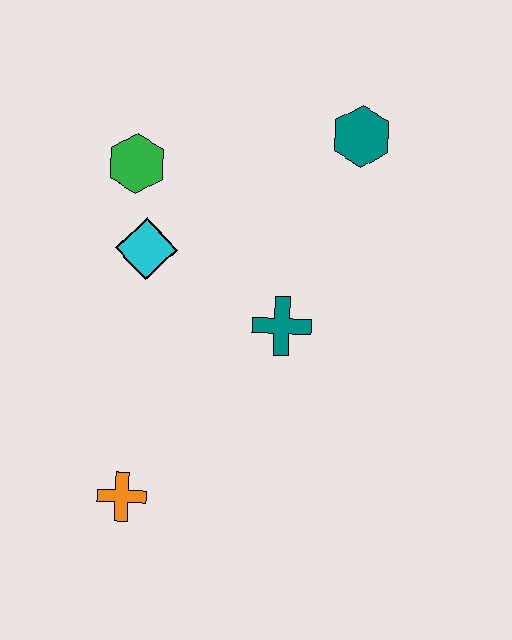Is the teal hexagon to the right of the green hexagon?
Yes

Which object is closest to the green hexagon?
The cyan diamond is closest to the green hexagon.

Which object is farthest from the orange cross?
The teal hexagon is farthest from the orange cross.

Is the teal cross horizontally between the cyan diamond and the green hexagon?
No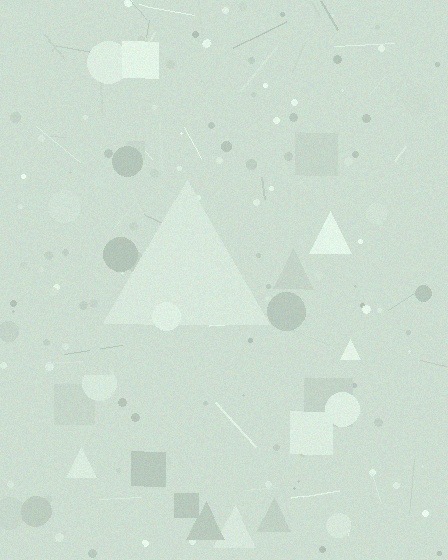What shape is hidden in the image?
A triangle is hidden in the image.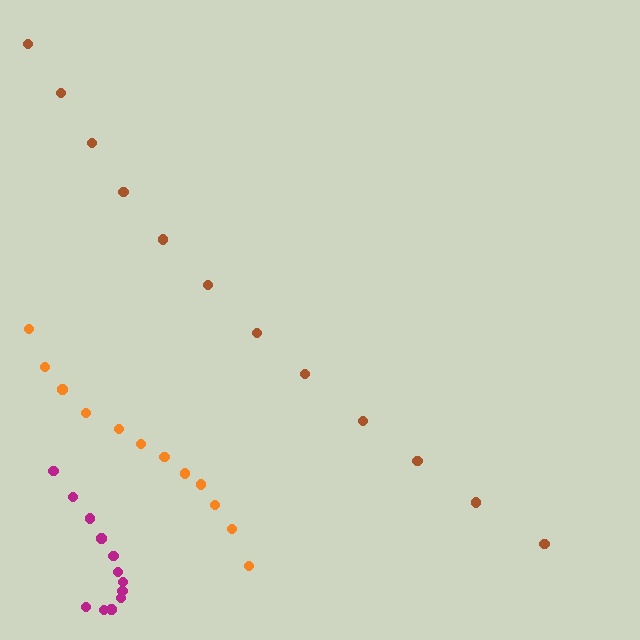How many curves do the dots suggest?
There are 3 distinct paths.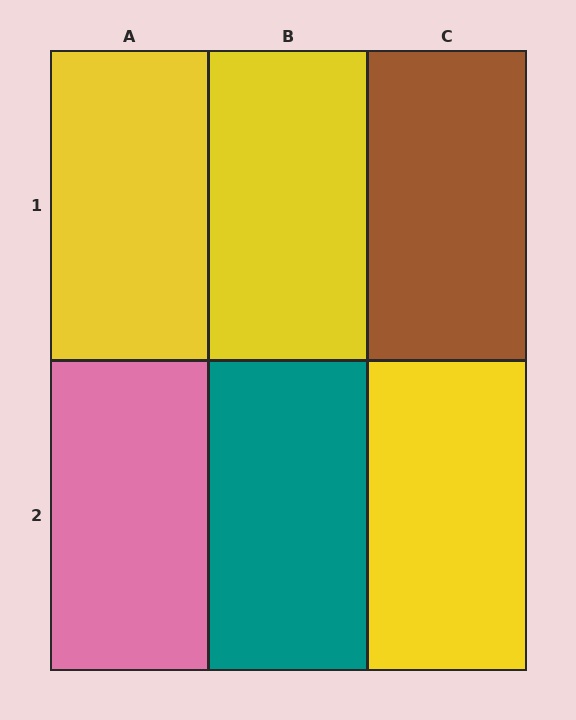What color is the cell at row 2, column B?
Teal.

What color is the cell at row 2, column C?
Yellow.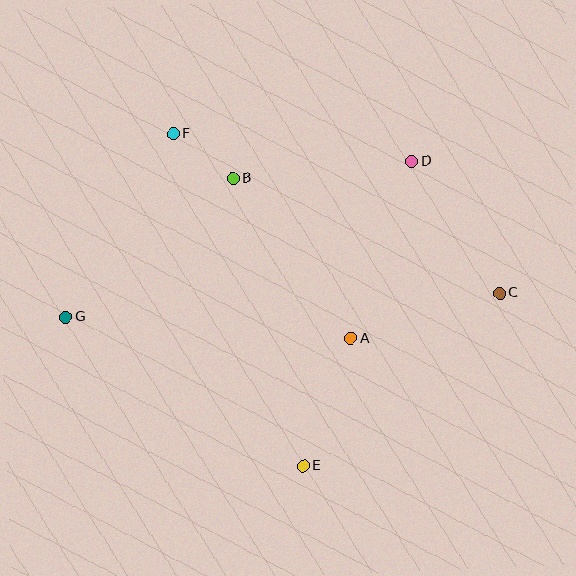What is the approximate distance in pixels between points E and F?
The distance between E and F is approximately 357 pixels.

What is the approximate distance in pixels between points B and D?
The distance between B and D is approximately 180 pixels.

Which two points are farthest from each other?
Points C and G are farthest from each other.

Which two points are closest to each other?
Points B and F are closest to each other.